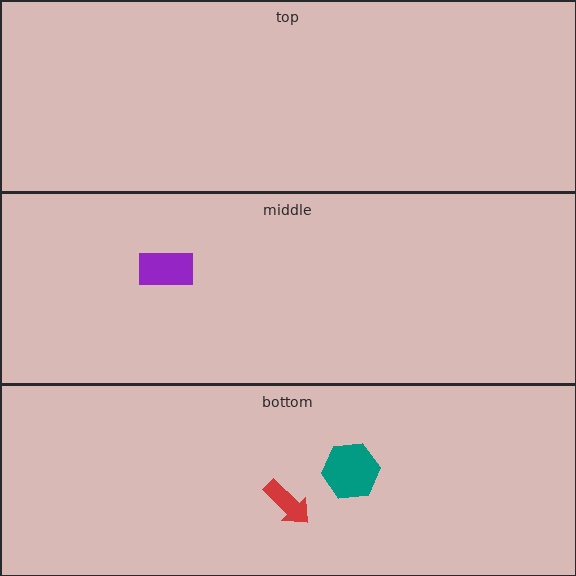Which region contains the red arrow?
The bottom region.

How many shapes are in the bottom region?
2.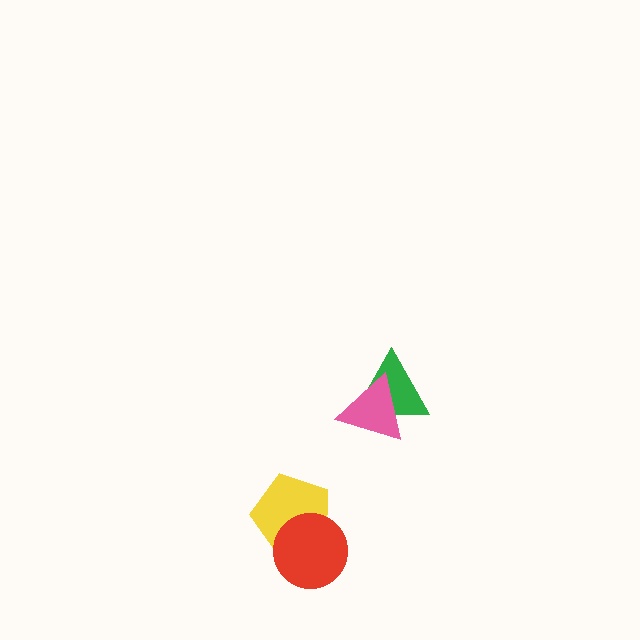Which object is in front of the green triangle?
The pink triangle is in front of the green triangle.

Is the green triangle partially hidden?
Yes, it is partially covered by another shape.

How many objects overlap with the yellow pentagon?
1 object overlaps with the yellow pentagon.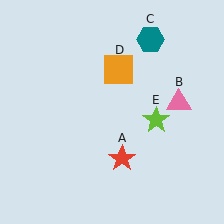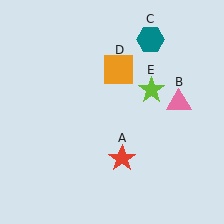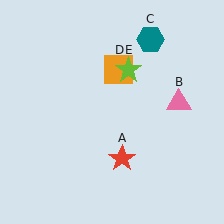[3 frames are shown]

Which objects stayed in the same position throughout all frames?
Red star (object A) and pink triangle (object B) and teal hexagon (object C) and orange square (object D) remained stationary.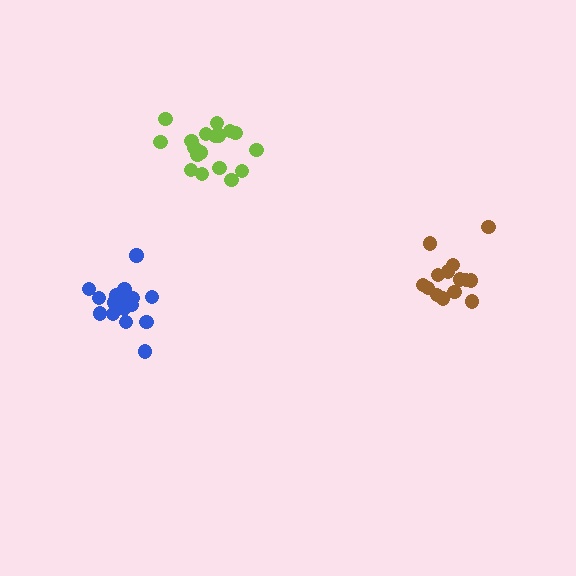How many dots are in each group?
Group 1: 19 dots, Group 2: 14 dots, Group 3: 16 dots (49 total).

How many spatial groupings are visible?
There are 3 spatial groupings.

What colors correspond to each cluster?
The clusters are colored: lime, brown, blue.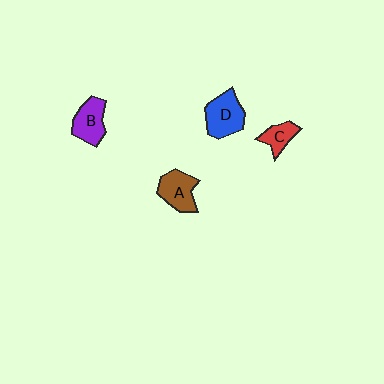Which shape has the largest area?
Shape D (blue).